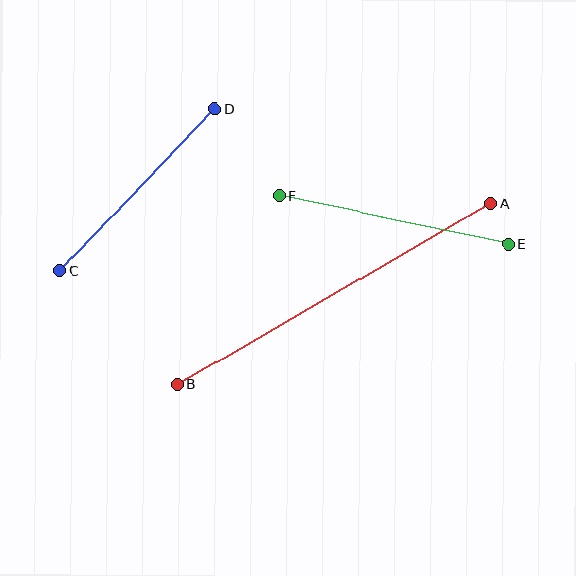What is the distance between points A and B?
The distance is approximately 361 pixels.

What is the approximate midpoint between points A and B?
The midpoint is at approximately (334, 294) pixels.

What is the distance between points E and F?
The distance is approximately 234 pixels.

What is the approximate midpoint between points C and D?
The midpoint is at approximately (137, 190) pixels.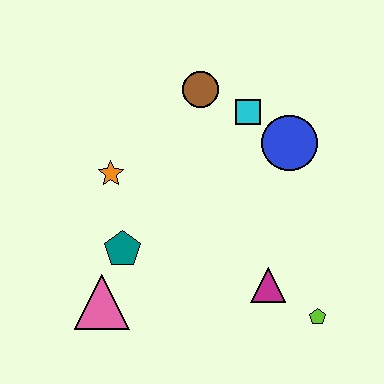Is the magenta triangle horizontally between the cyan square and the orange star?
No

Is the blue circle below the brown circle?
Yes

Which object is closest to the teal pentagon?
The pink triangle is closest to the teal pentagon.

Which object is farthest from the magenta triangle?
The brown circle is farthest from the magenta triangle.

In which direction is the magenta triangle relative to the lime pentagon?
The magenta triangle is to the left of the lime pentagon.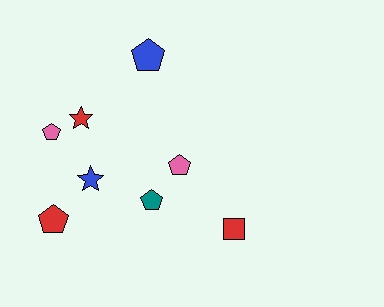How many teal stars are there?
There are no teal stars.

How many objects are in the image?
There are 8 objects.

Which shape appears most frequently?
Pentagon, with 5 objects.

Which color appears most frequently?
Red, with 3 objects.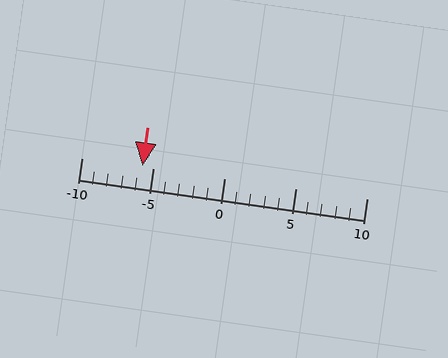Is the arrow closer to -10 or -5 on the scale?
The arrow is closer to -5.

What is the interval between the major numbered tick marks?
The major tick marks are spaced 5 units apart.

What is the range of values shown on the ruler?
The ruler shows values from -10 to 10.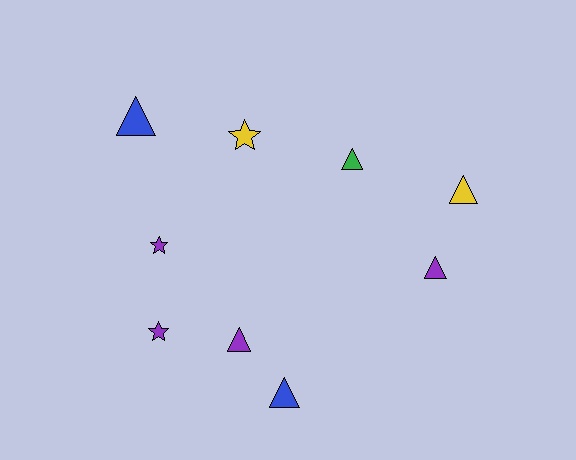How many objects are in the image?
There are 9 objects.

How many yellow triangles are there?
There is 1 yellow triangle.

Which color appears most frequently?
Purple, with 4 objects.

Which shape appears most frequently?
Triangle, with 6 objects.